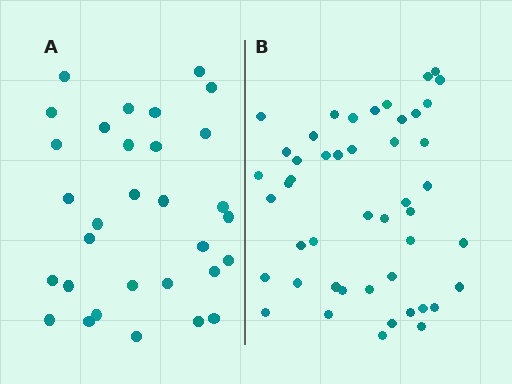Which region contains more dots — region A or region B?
Region B (the right region) has more dots.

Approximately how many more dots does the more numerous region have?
Region B has approximately 15 more dots than region A.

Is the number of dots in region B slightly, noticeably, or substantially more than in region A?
Region B has substantially more. The ratio is roughly 1.5 to 1.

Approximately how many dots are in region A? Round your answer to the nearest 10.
About 30 dots. (The exact count is 31, which rounds to 30.)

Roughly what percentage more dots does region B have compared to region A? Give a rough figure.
About 50% more.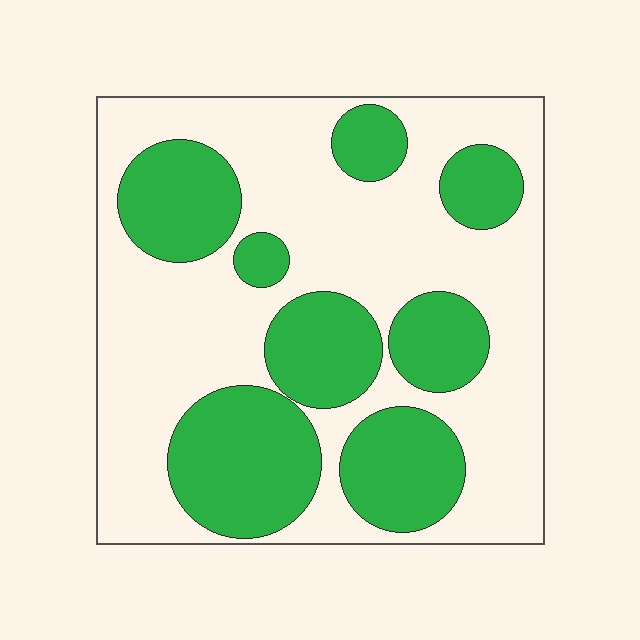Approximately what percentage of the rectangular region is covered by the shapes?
Approximately 40%.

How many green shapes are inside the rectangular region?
8.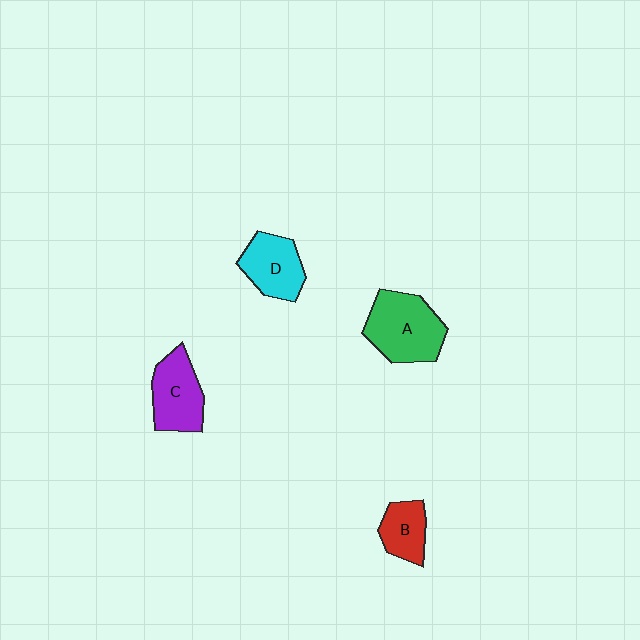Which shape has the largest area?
Shape A (green).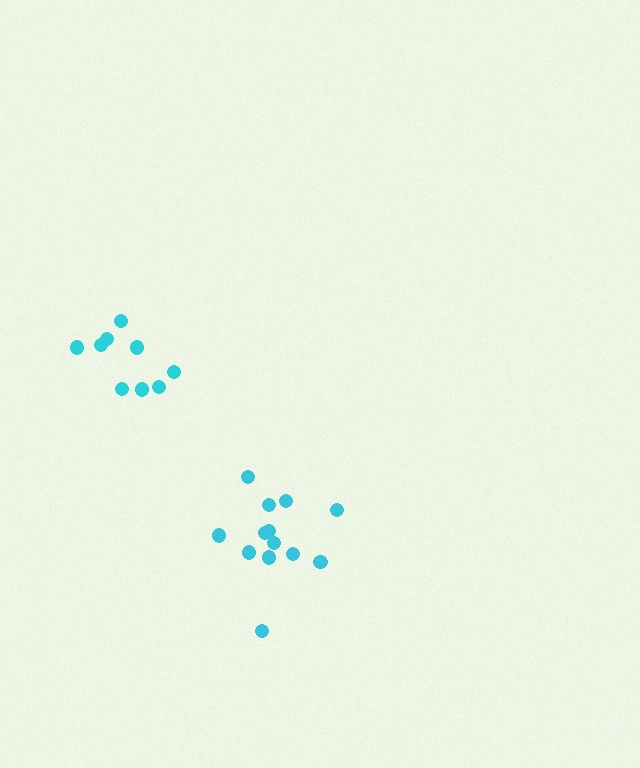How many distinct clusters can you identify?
There are 2 distinct clusters.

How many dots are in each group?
Group 1: 9 dots, Group 2: 13 dots (22 total).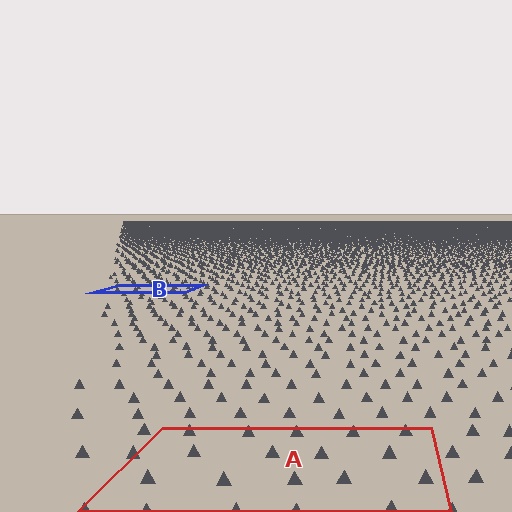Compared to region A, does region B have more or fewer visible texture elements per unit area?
Region B has more texture elements per unit area — they are packed more densely because it is farther away.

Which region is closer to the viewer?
Region A is closer. The texture elements there are larger and more spread out.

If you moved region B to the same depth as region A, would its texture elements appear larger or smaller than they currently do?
They would appear larger. At a closer depth, the same texture elements are projected at a bigger on-screen size.